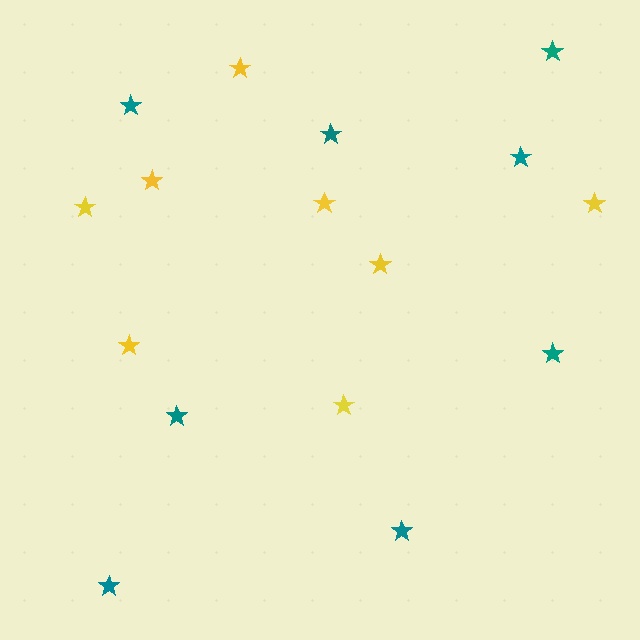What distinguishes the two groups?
There are 2 groups: one group of yellow stars (8) and one group of teal stars (8).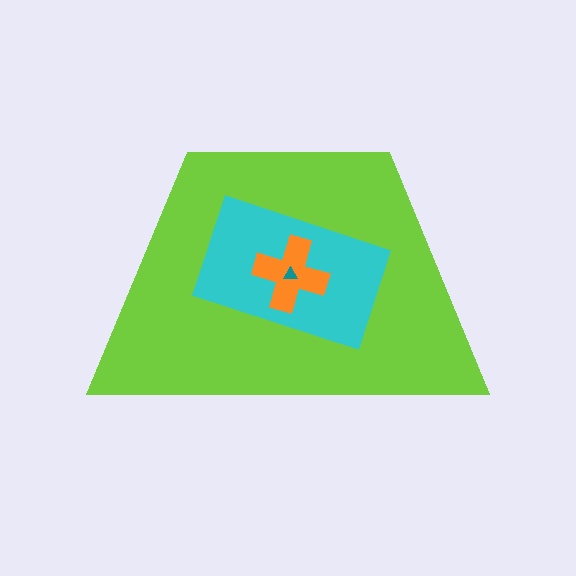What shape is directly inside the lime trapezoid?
The cyan rectangle.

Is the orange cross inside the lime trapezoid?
Yes.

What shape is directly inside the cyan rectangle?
The orange cross.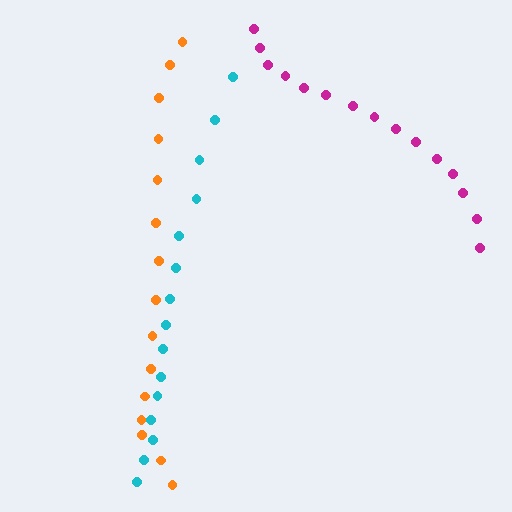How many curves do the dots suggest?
There are 3 distinct paths.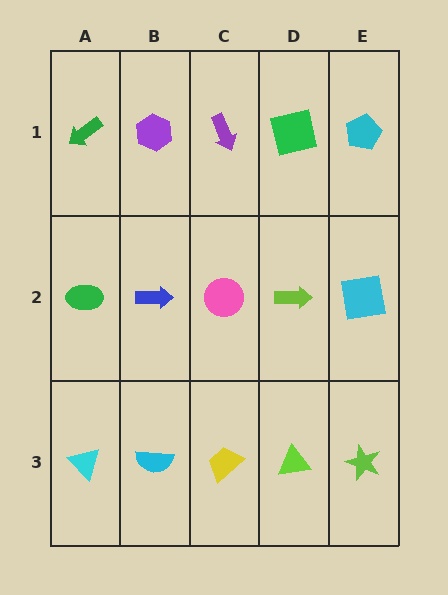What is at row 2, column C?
A pink circle.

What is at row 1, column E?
A cyan pentagon.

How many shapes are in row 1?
5 shapes.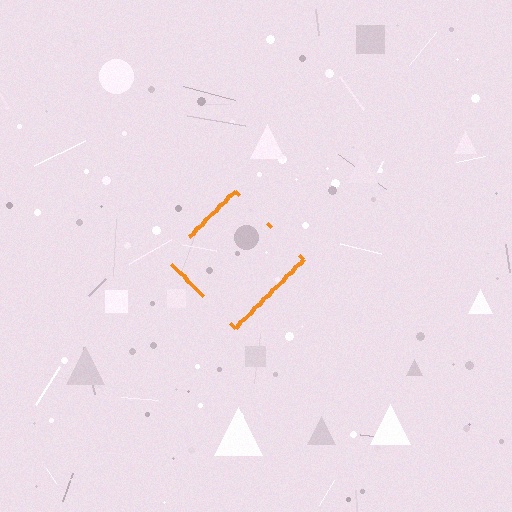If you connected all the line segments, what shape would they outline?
They would outline a diamond.